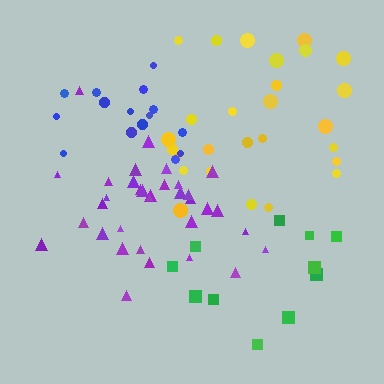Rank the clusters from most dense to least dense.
purple, blue, yellow, green.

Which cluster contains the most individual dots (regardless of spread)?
Purple (35).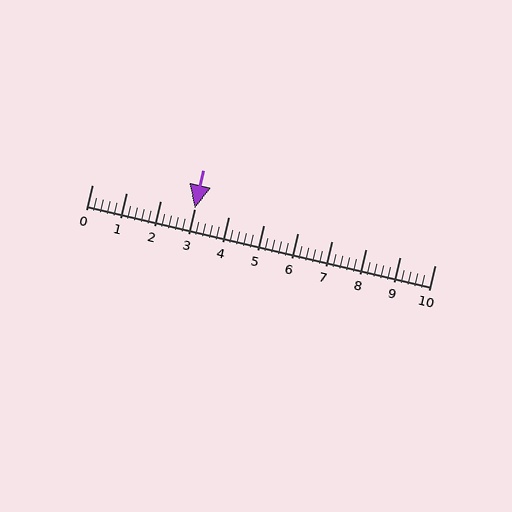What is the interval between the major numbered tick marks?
The major tick marks are spaced 1 units apart.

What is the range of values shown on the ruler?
The ruler shows values from 0 to 10.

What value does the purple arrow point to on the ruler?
The purple arrow points to approximately 3.0.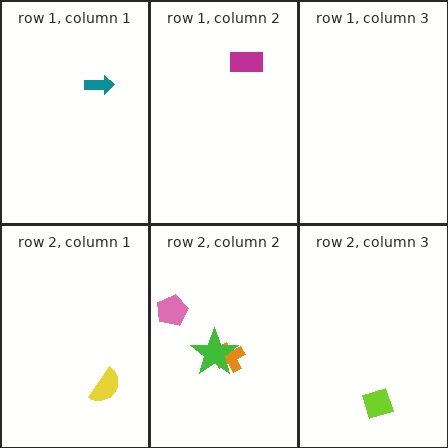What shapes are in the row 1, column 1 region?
The teal arrow.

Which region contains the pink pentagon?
The row 2, column 2 region.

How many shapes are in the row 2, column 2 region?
3.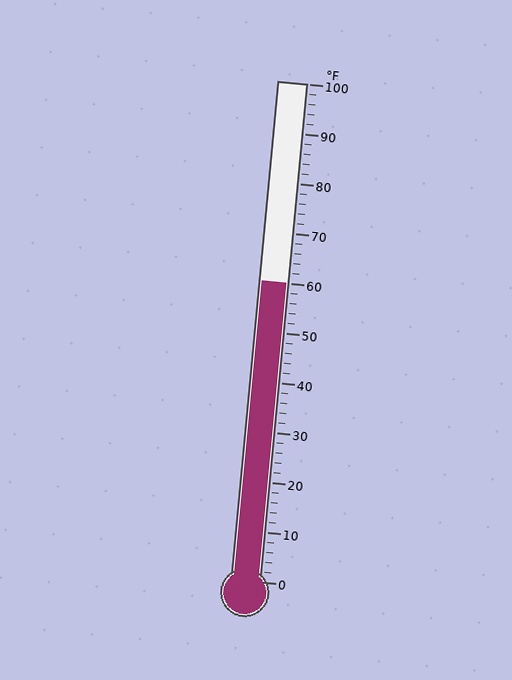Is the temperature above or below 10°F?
The temperature is above 10°F.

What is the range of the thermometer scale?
The thermometer scale ranges from 0°F to 100°F.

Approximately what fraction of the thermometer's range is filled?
The thermometer is filled to approximately 60% of its range.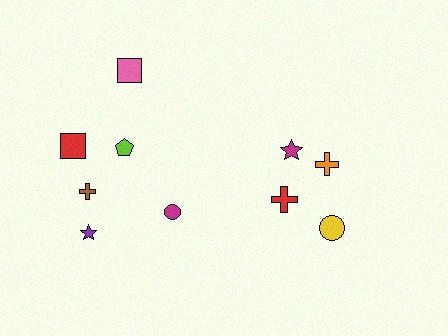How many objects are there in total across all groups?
There are 10 objects.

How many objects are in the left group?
There are 6 objects.